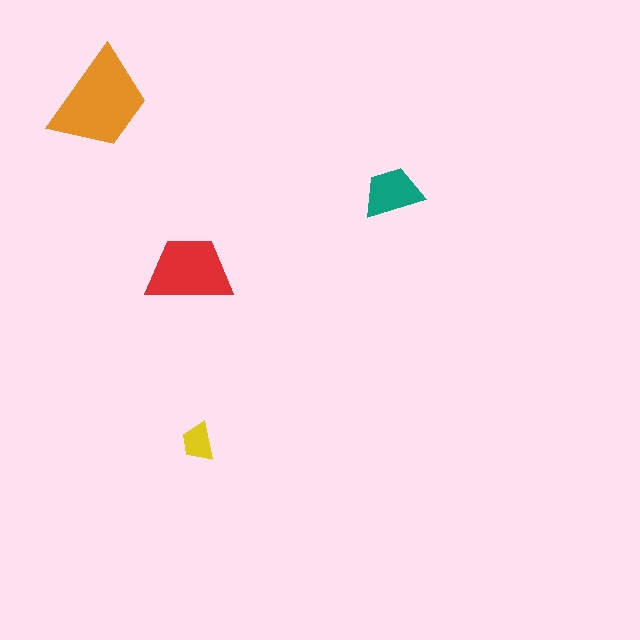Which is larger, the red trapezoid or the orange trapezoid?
The orange one.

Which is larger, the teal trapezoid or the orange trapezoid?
The orange one.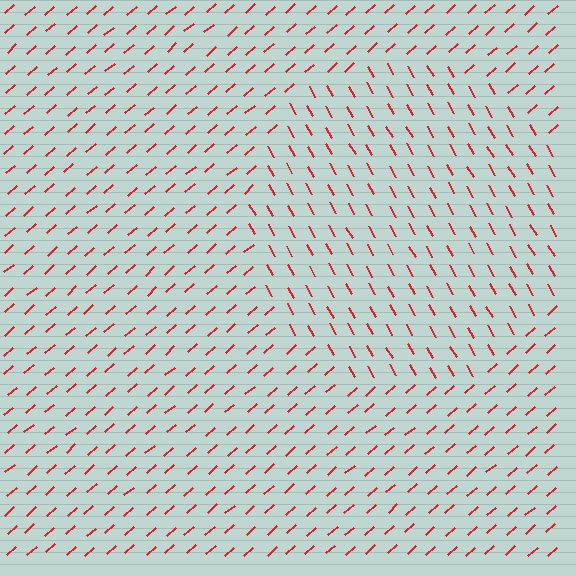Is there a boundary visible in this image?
Yes, there is a texture boundary formed by a change in line orientation.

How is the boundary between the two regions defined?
The boundary is defined purely by a change in line orientation (approximately 79 degrees difference). All lines are the same color and thickness.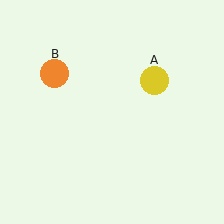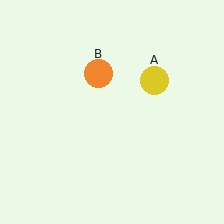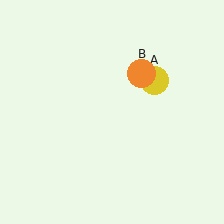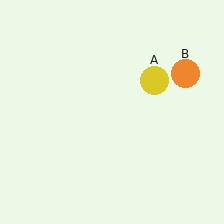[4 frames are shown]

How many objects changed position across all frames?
1 object changed position: orange circle (object B).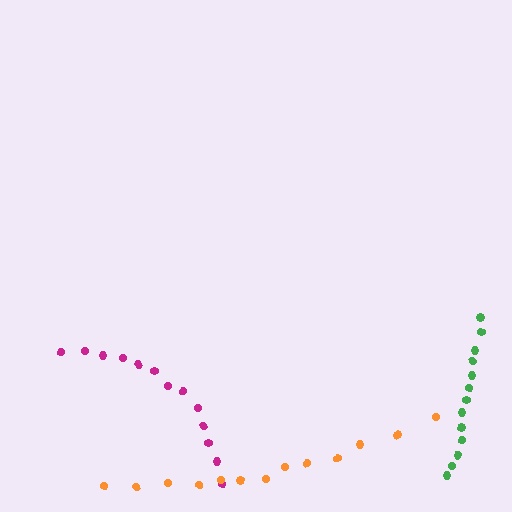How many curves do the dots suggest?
There are 3 distinct paths.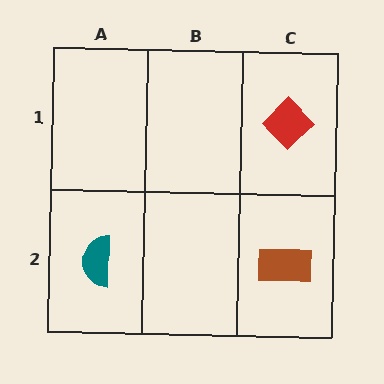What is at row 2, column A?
A teal semicircle.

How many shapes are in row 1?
1 shape.